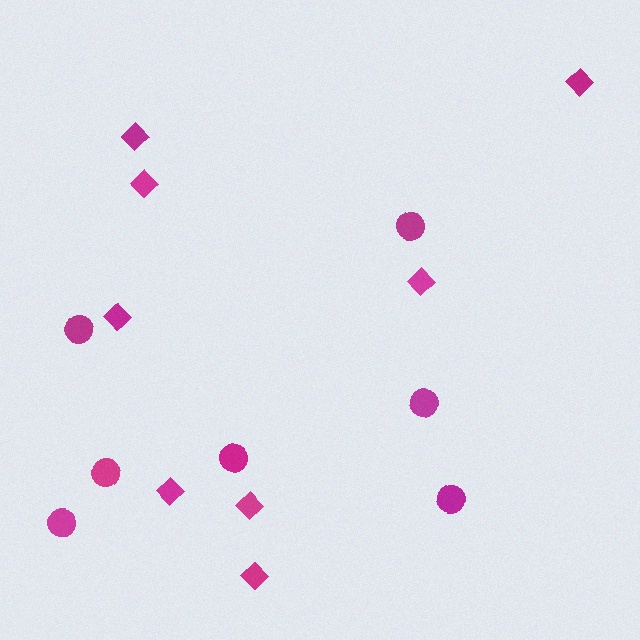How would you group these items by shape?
There are 2 groups: one group of circles (7) and one group of diamonds (8).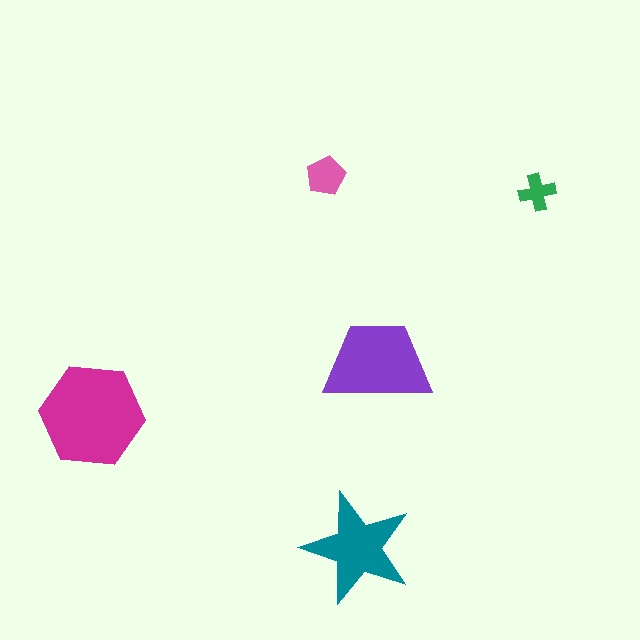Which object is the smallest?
The green cross.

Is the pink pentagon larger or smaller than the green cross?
Larger.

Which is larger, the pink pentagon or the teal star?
The teal star.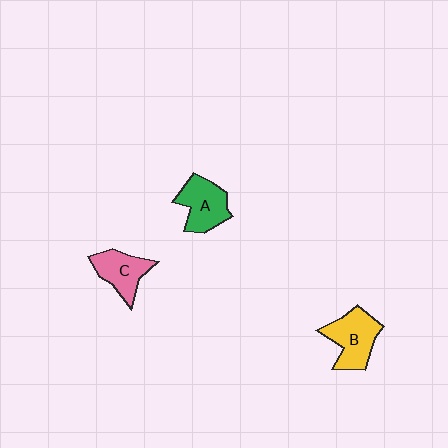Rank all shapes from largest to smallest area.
From largest to smallest: B (yellow), A (green), C (pink).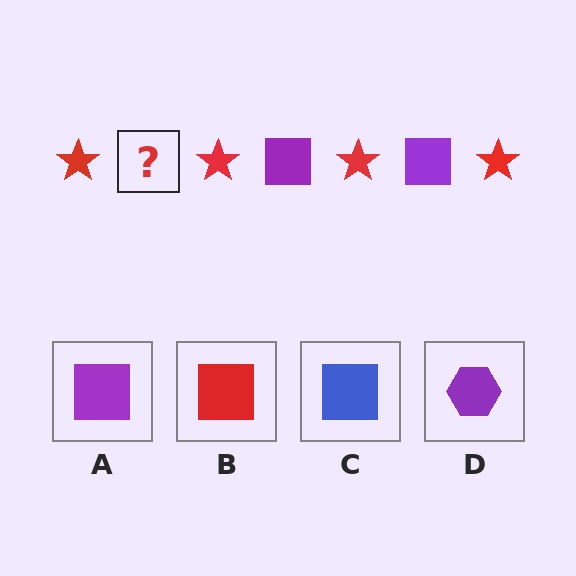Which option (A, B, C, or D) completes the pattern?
A.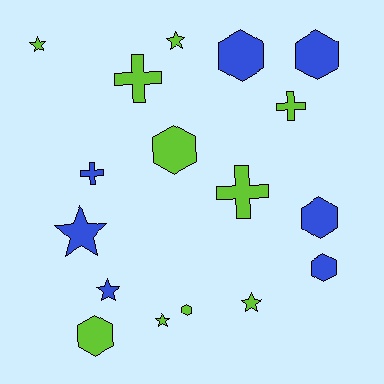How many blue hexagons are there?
There are 4 blue hexagons.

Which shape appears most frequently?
Hexagon, with 7 objects.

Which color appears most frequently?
Lime, with 10 objects.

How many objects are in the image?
There are 17 objects.